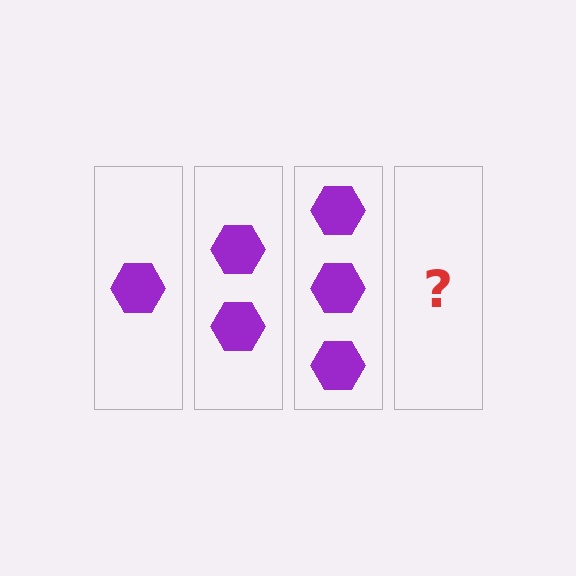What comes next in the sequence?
The next element should be 4 hexagons.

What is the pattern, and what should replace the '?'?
The pattern is that each step adds one more hexagon. The '?' should be 4 hexagons.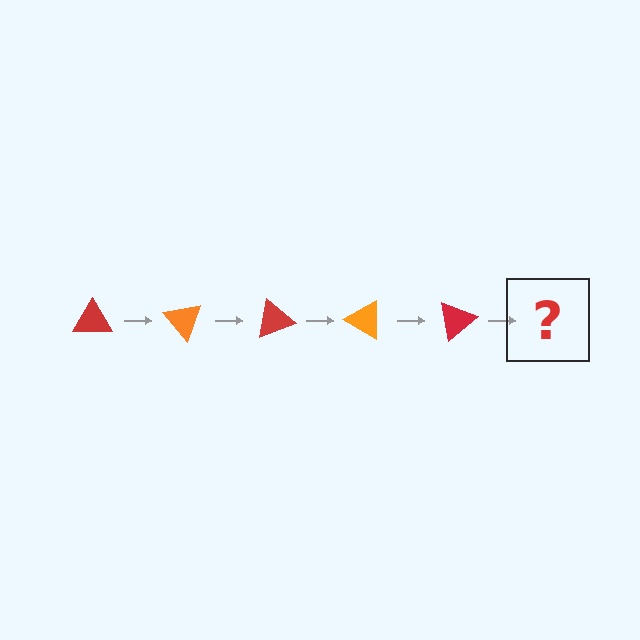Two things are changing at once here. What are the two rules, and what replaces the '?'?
The two rules are that it rotates 50 degrees each step and the color cycles through red and orange. The '?' should be an orange triangle, rotated 250 degrees from the start.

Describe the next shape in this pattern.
It should be an orange triangle, rotated 250 degrees from the start.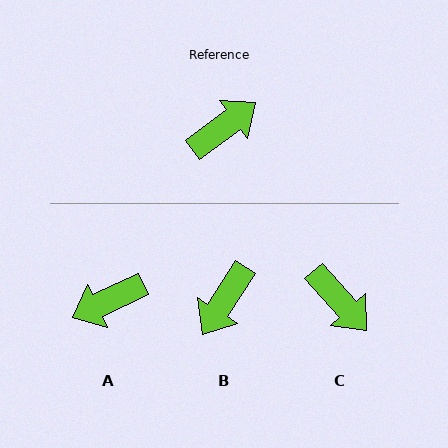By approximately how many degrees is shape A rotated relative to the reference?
Approximately 168 degrees counter-clockwise.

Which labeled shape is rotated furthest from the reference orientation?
A, about 168 degrees away.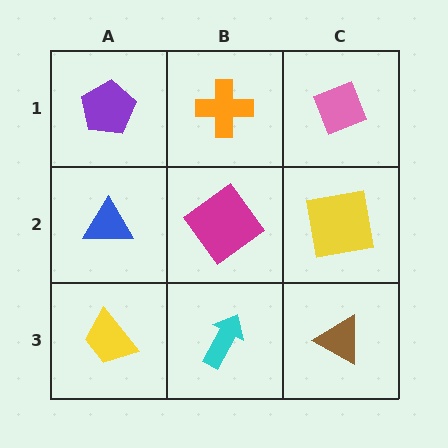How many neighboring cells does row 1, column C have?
2.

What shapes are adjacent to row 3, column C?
A yellow square (row 2, column C), a cyan arrow (row 3, column B).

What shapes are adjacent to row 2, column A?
A purple pentagon (row 1, column A), a yellow trapezoid (row 3, column A), a magenta diamond (row 2, column B).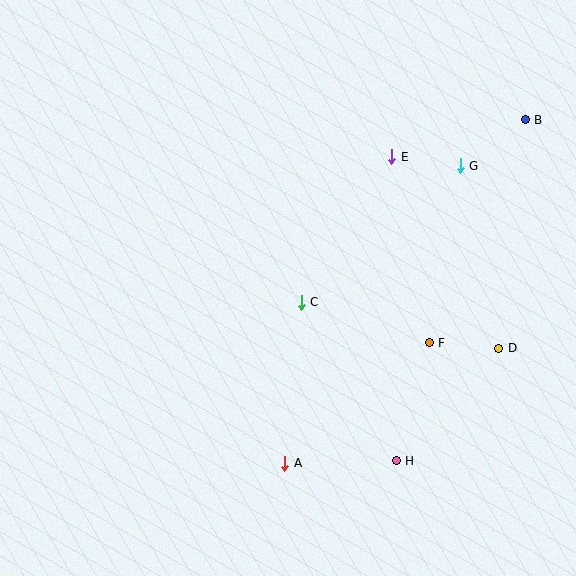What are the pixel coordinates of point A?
Point A is at (285, 463).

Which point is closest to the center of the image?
Point C at (301, 302) is closest to the center.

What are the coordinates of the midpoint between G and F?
The midpoint between G and F is at (445, 254).